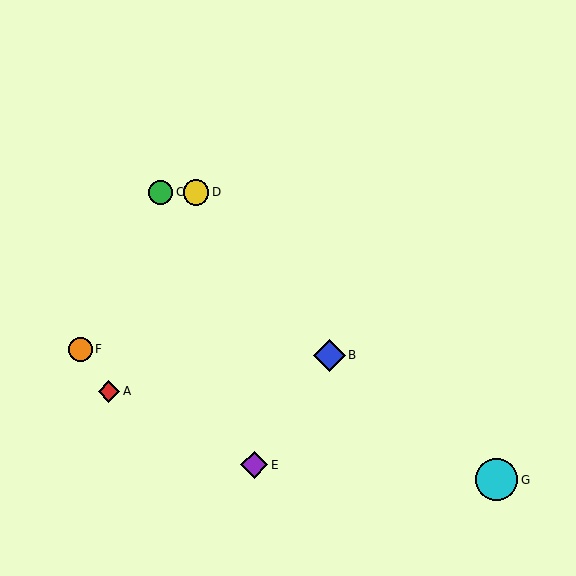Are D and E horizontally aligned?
No, D is at y≈192 and E is at y≈465.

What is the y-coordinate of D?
Object D is at y≈192.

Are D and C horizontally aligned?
Yes, both are at y≈192.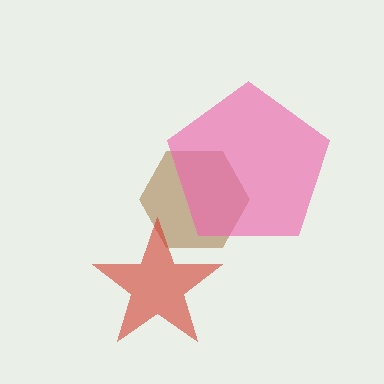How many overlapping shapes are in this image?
There are 3 overlapping shapes in the image.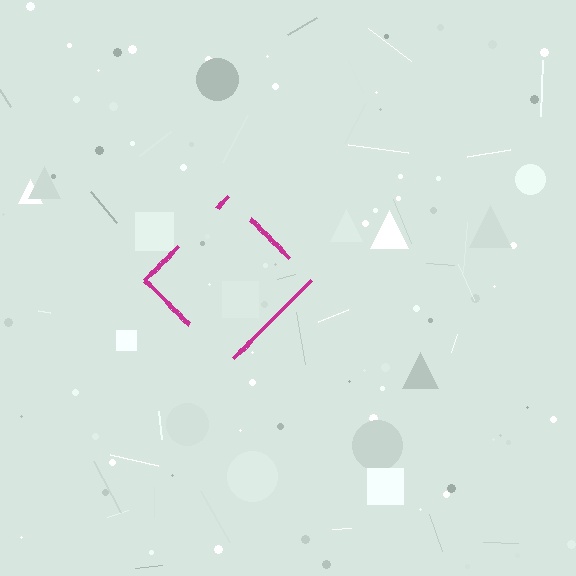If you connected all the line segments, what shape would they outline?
They would outline a diamond.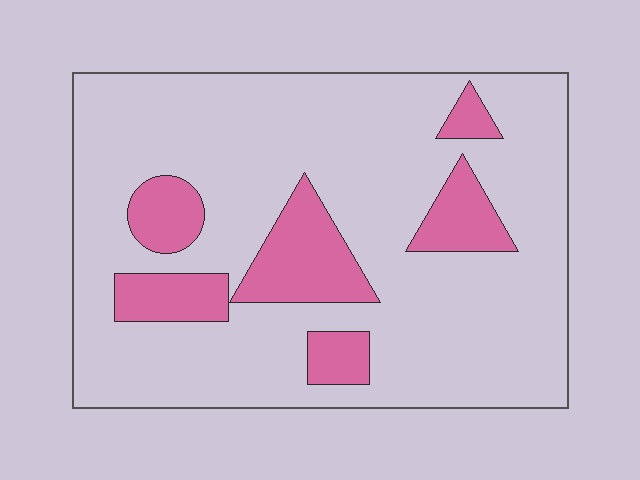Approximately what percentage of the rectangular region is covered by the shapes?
Approximately 20%.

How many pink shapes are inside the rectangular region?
6.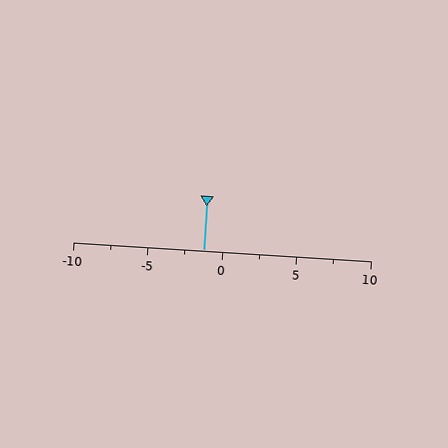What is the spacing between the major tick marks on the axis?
The major ticks are spaced 5 apart.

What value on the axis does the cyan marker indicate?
The marker indicates approximately -1.2.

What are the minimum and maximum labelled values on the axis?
The axis runs from -10 to 10.